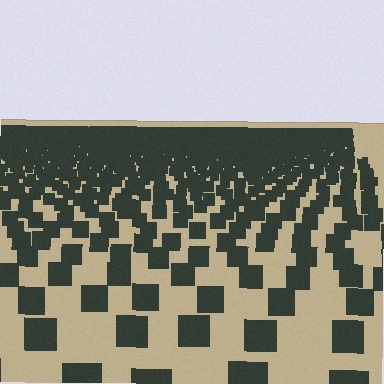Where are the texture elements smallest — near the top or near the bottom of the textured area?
Near the top.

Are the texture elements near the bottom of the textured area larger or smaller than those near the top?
Larger. Near the bottom, elements are closer to the viewer and appear at a bigger on-screen size.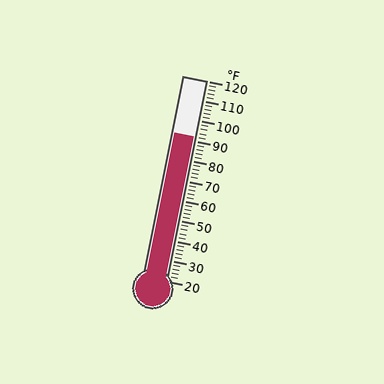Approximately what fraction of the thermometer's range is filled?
The thermometer is filled to approximately 70% of its range.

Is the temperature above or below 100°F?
The temperature is below 100°F.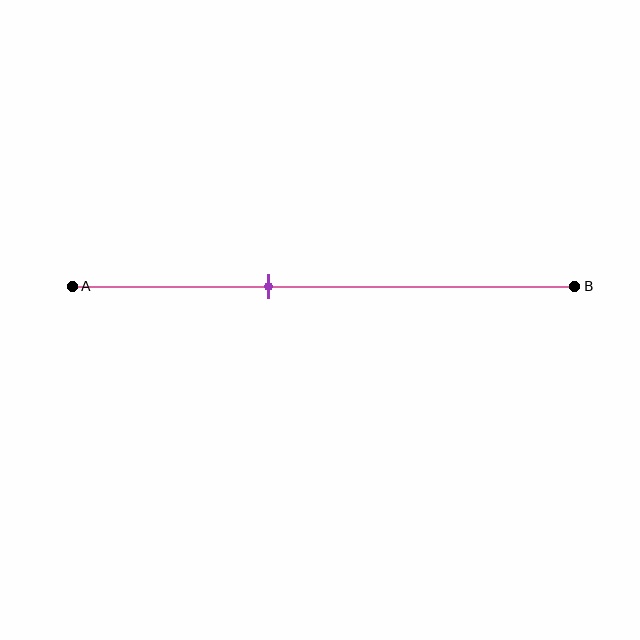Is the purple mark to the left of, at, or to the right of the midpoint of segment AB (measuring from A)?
The purple mark is to the left of the midpoint of segment AB.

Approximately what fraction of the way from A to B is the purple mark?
The purple mark is approximately 40% of the way from A to B.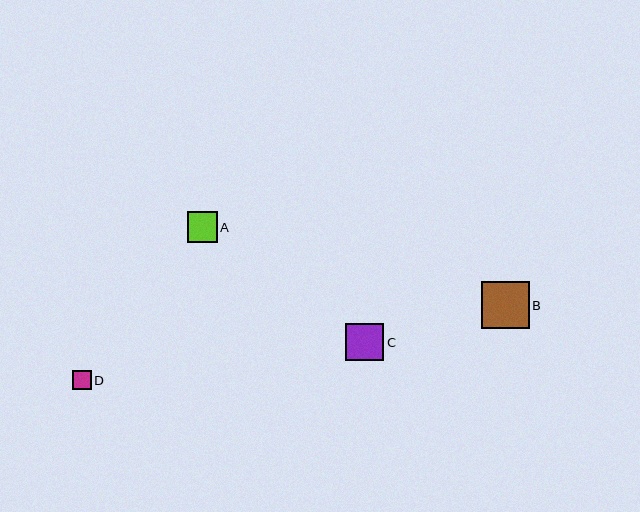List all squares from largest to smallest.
From largest to smallest: B, C, A, D.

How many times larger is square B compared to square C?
Square B is approximately 1.3 times the size of square C.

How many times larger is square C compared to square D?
Square C is approximately 2.1 times the size of square D.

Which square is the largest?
Square B is the largest with a size of approximately 48 pixels.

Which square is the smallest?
Square D is the smallest with a size of approximately 18 pixels.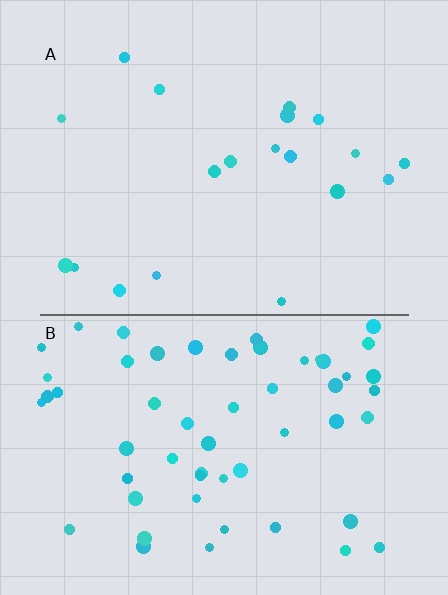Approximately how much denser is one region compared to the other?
Approximately 2.9× — region B over region A.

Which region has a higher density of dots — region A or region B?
B (the bottom).